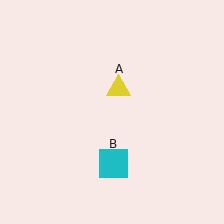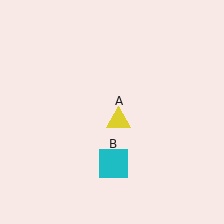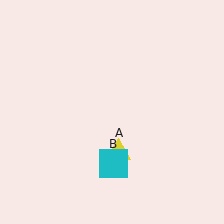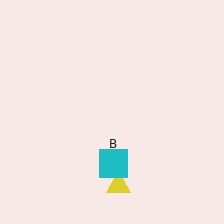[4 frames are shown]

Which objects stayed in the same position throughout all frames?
Cyan square (object B) remained stationary.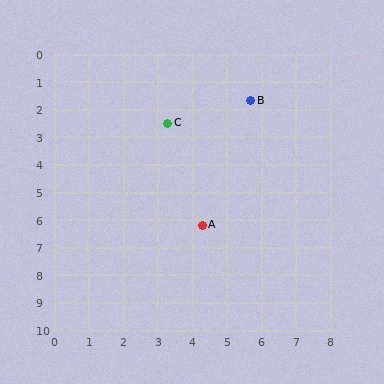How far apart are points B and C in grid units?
Points B and C are about 2.5 grid units apart.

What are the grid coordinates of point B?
Point B is at approximately (5.7, 1.7).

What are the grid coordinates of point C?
Point C is at approximately (3.3, 2.5).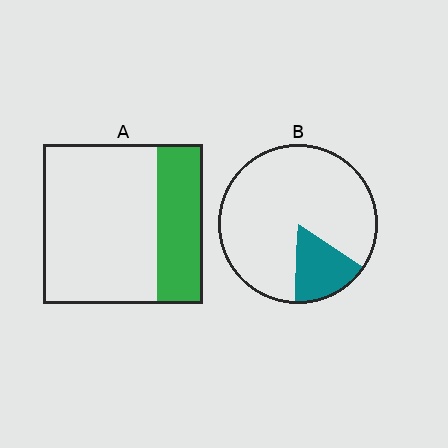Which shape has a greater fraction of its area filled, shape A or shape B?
Shape A.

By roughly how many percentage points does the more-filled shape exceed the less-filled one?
By roughly 10 percentage points (A over B).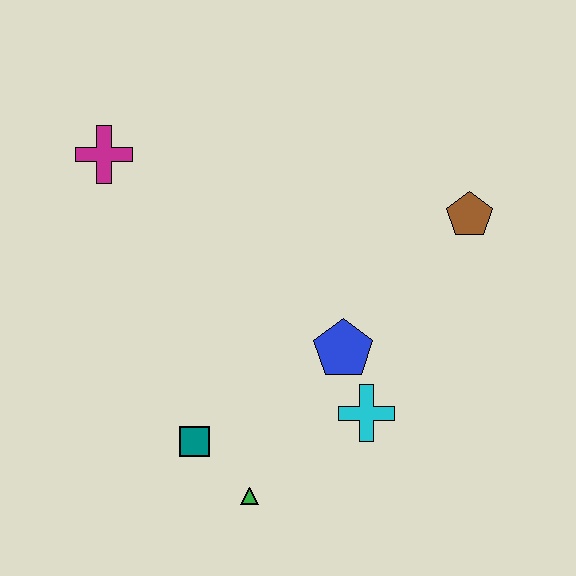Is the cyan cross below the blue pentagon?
Yes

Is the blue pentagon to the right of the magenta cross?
Yes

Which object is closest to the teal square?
The green triangle is closest to the teal square.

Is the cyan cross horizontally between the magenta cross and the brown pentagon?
Yes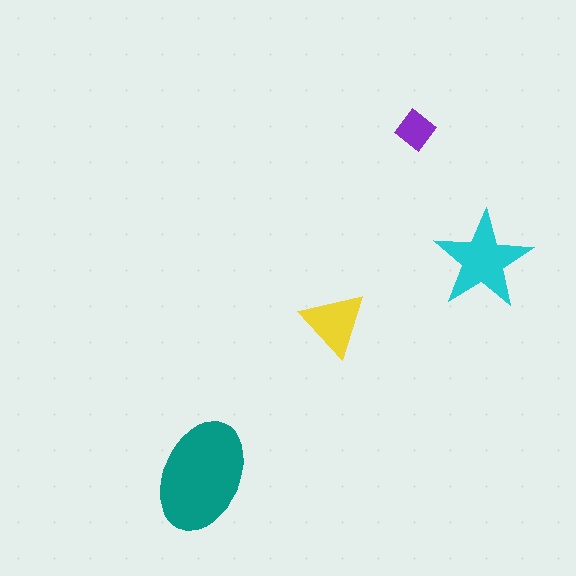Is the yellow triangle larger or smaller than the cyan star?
Smaller.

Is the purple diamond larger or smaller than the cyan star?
Smaller.